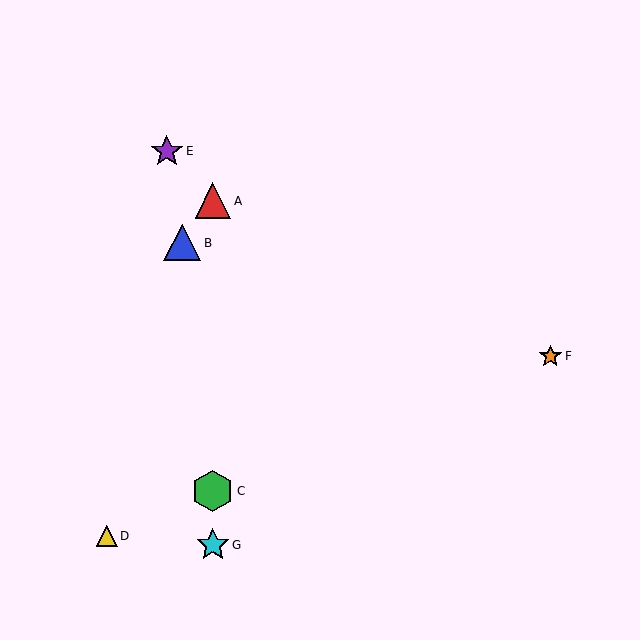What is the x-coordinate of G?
Object G is at x≈213.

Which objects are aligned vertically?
Objects A, C, G are aligned vertically.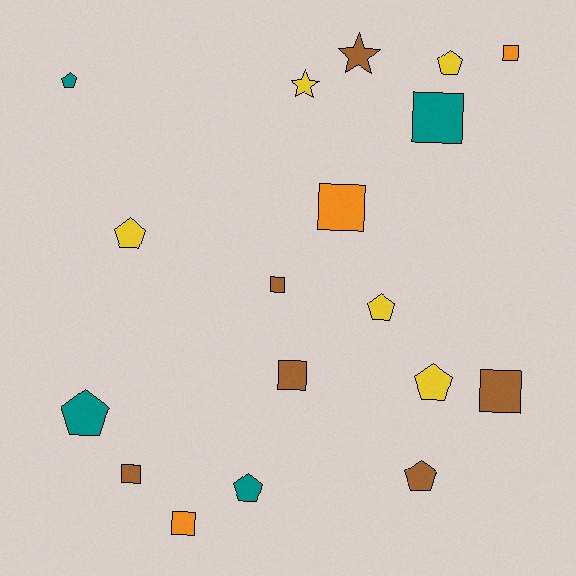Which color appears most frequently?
Brown, with 6 objects.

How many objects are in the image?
There are 18 objects.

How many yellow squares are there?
There are no yellow squares.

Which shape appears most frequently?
Square, with 8 objects.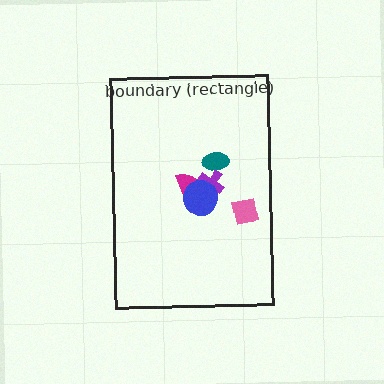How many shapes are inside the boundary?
5 inside, 0 outside.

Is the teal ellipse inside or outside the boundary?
Inside.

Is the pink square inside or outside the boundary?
Inside.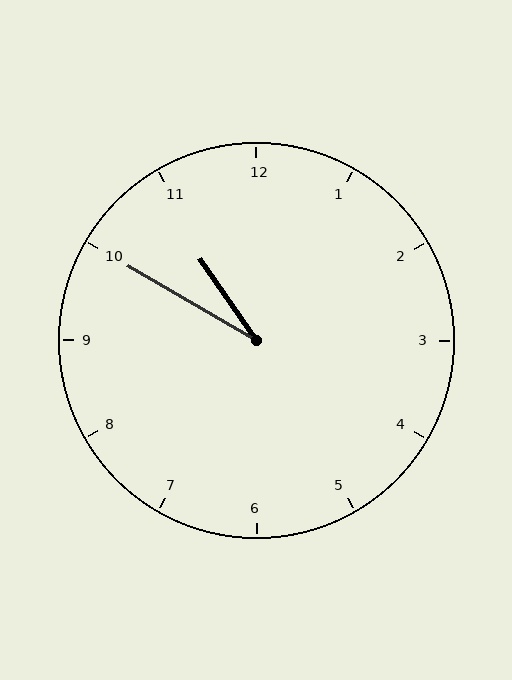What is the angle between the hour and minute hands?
Approximately 25 degrees.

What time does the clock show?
10:50.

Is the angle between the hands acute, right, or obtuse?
It is acute.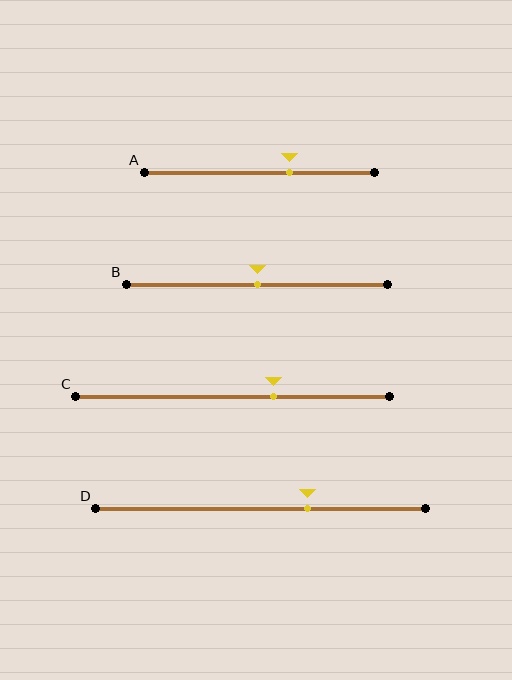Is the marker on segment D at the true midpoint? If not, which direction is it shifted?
No, the marker on segment D is shifted to the right by about 14% of the segment length.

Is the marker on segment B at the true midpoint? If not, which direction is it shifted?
Yes, the marker on segment B is at the true midpoint.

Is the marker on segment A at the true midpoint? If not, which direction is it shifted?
No, the marker on segment A is shifted to the right by about 13% of the segment length.